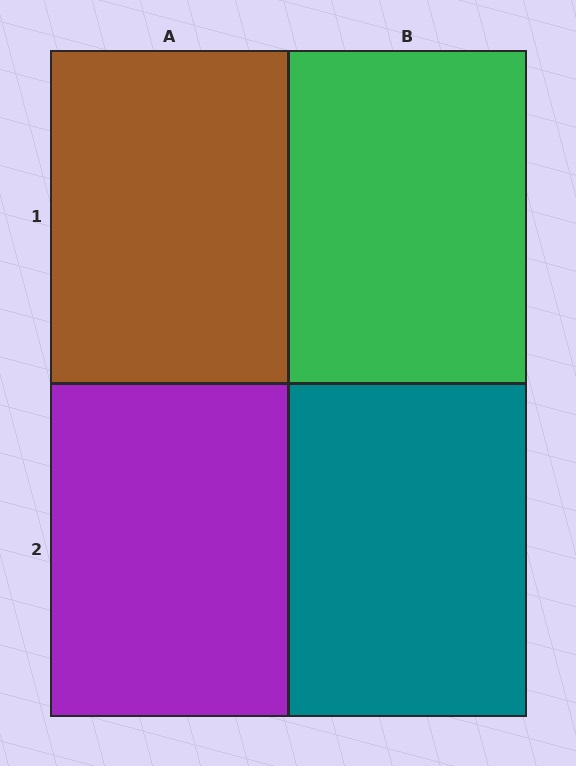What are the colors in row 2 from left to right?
Purple, teal.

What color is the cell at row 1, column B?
Green.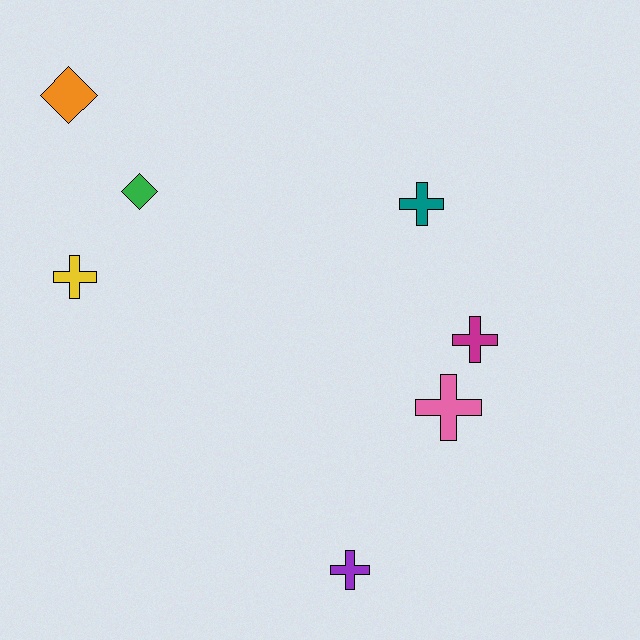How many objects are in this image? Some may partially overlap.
There are 7 objects.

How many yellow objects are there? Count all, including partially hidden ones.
There is 1 yellow object.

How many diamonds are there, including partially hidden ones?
There are 2 diamonds.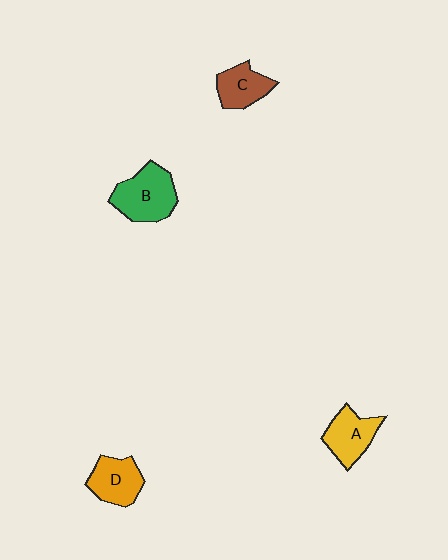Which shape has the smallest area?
Shape C (brown).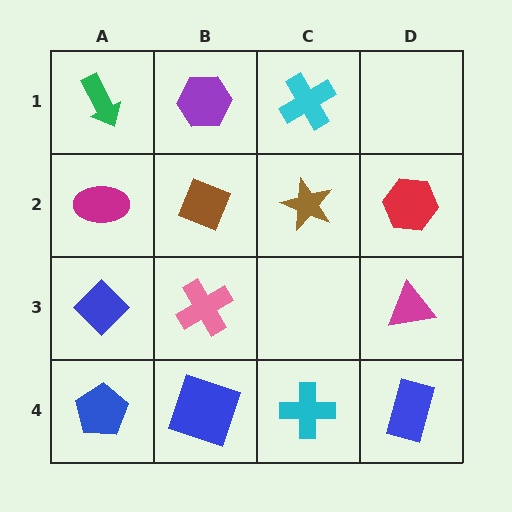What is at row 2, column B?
A brown diamond.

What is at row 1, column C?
A cyan cross.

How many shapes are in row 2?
4 shapes.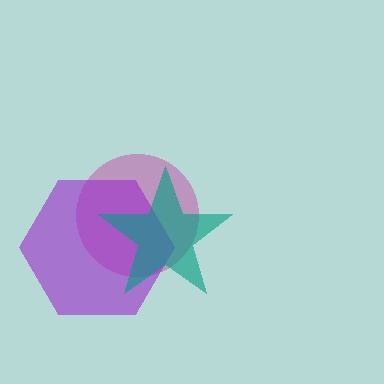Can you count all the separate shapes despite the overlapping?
Yes, there are 3 separate shapes.